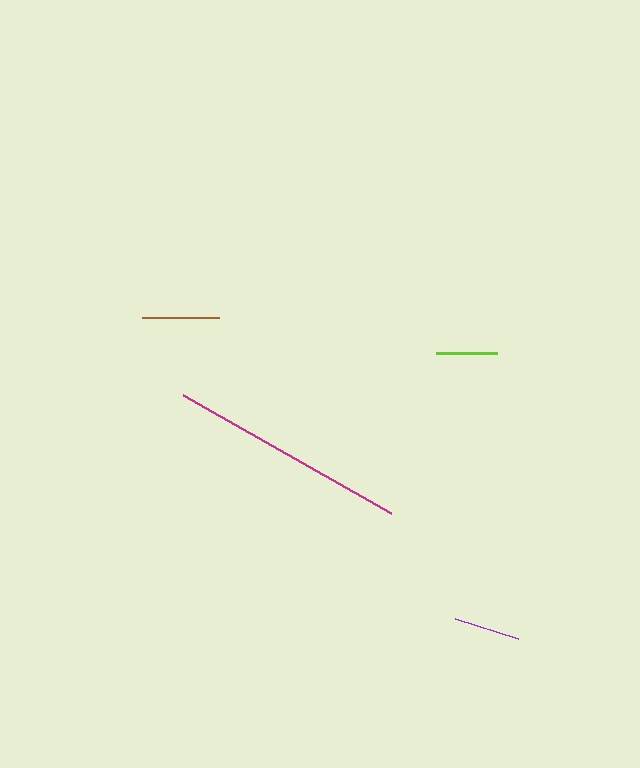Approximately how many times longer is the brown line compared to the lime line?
The brown line is approximately 1.3 times the length of the lime line.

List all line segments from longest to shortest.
From longest to shortest: magenta, brown, purple, lime.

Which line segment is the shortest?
The lime line is the shortest at approximately 60 pixels.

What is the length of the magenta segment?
The magenta segment is approximately 239 pixels long.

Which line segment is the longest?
The magenta line is the longest at approximately 239 pixels.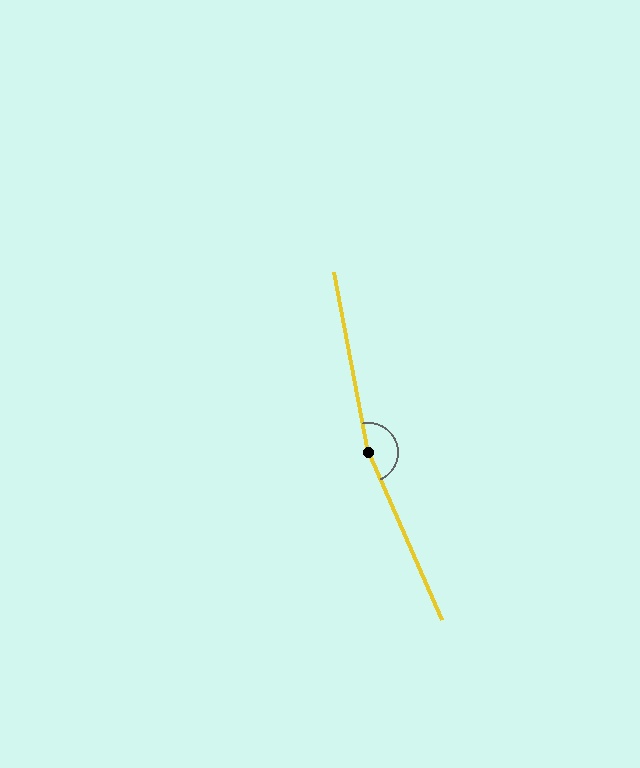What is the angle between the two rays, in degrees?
Approximately 167 degrees.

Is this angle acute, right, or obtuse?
It is obtuse.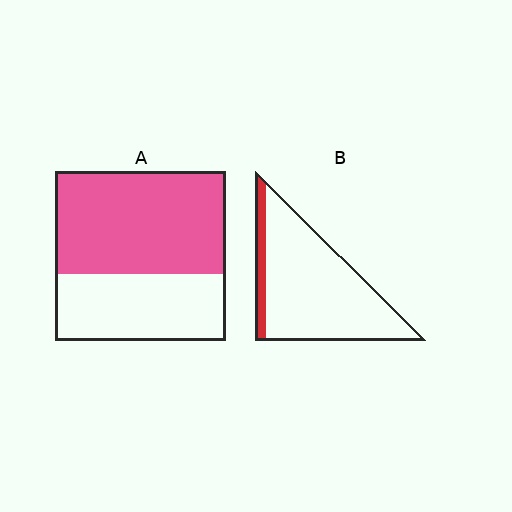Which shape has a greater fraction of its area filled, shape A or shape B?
Shape A.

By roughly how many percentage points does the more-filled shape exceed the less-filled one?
By roughly 50 percentage points (A over B).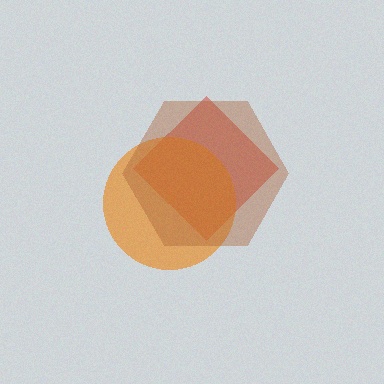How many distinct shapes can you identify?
There are 3 distinct shapes: a red diamond, an orange circle, a brown hexagon.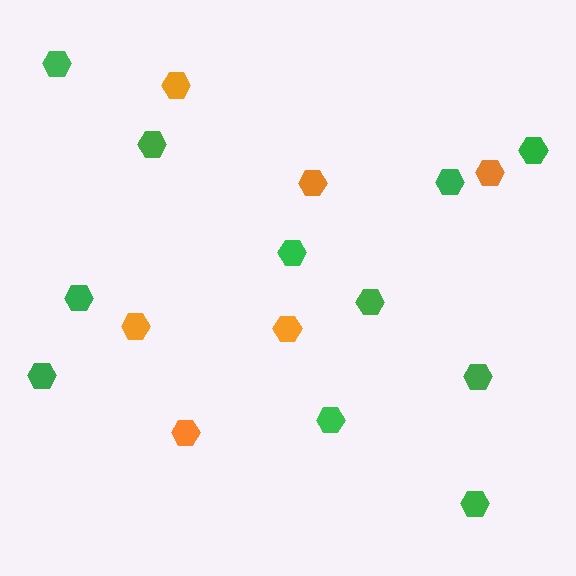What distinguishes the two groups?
There are 2 groups: one group of orange hexagons (6) and one group of green hexagons (11).